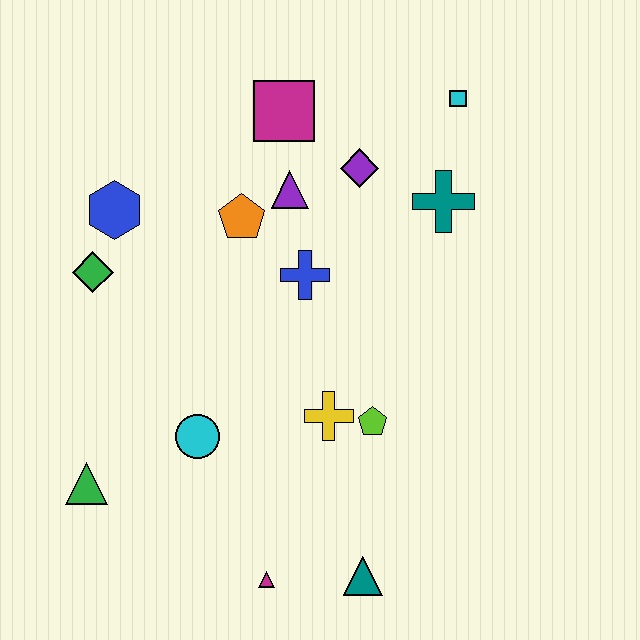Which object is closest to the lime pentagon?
The yellow cross is closest to the lime pentagon.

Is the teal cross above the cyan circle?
Yes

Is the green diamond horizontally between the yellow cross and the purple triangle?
No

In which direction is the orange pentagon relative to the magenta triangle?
The orange pentagon is above the magenta triangle.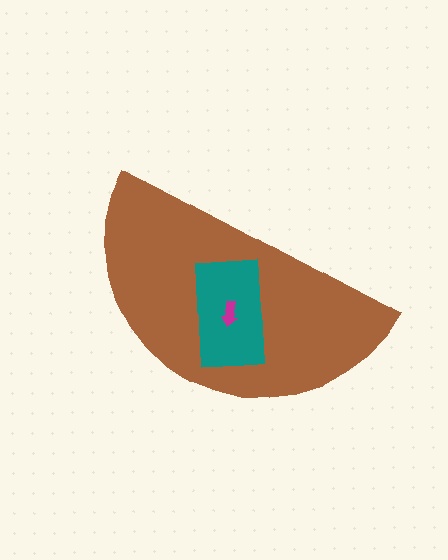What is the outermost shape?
The brown semicircle.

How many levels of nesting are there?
3.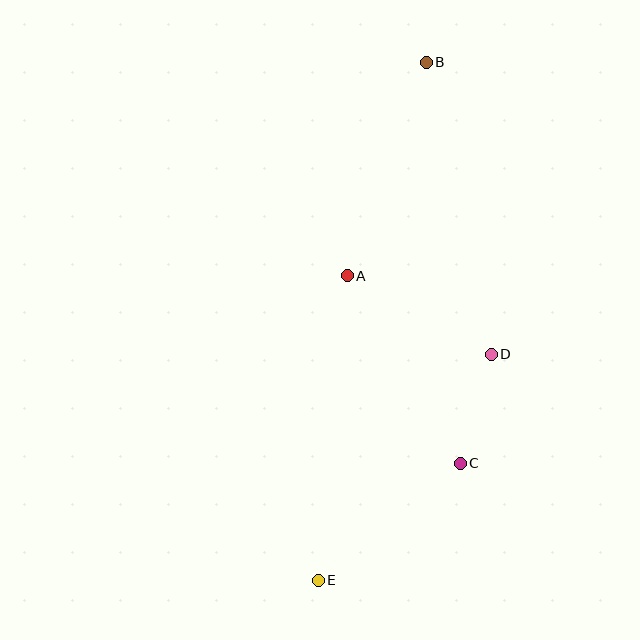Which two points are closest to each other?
Points C and D are closest to each other.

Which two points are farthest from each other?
Points B and E are farthest from each other.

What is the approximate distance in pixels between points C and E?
The distance between C and E is approximately 184 pixels.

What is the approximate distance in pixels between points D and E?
The distance between D and E is approximately 285 pixels.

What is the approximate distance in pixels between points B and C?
The distance between B and C is approximately 402 pixels.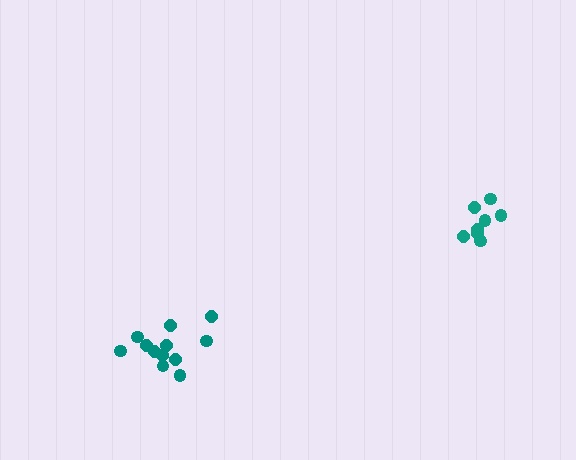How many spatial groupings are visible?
There are 2 spatial groupings.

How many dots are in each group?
Group 1: 8 dots, Group 2: 12 dots (20 total).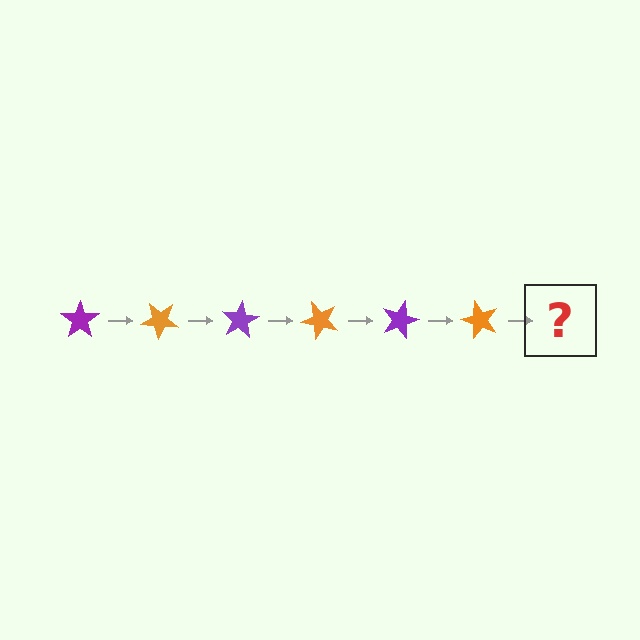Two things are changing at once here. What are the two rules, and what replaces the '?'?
The two rules are that it rotates 40 degrees each step and the color cycles through purple and orange. The '?' should be a purple star, rotated 240 degrees from the start.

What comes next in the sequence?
The next element should be a purple star, rotated 240 degrees from the start.